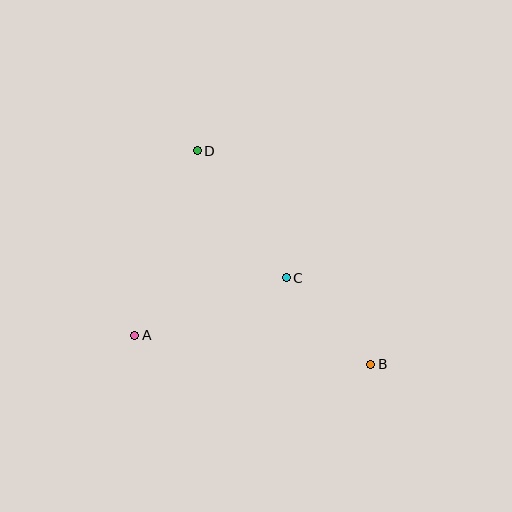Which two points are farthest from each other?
Points B and D are farthest from each other.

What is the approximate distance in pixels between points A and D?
The distance between A and D is approximately 195 pixels.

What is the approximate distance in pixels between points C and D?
The distance between C and D is approximately 155 pixels.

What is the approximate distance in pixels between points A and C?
The distance between A and C is approximately 162 pixels.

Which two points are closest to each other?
Points B and C are closest to each other.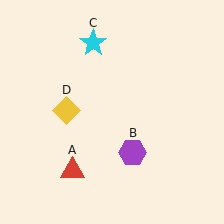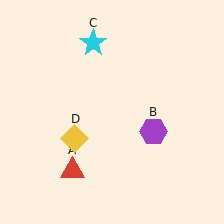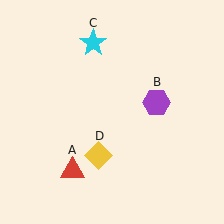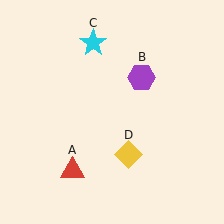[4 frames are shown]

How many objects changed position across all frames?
2 objects changed position: purple hexagon (object B), yellow diamond (object D).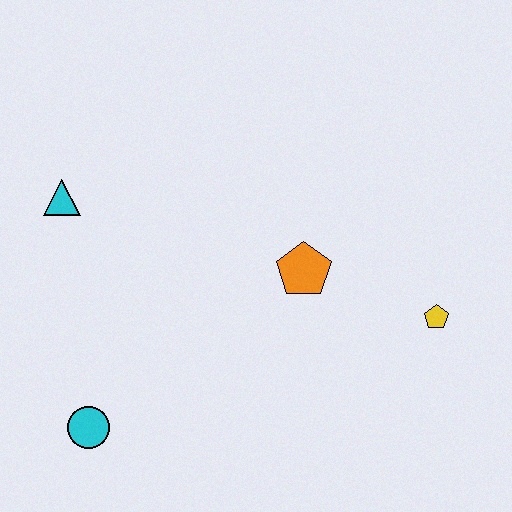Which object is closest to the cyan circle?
The cyan triangle is closest to the cyan circle.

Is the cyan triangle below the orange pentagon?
No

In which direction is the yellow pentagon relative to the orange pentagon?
The yellow pentagon is to the right of the orange pentagon.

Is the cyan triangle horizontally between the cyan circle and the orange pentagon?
No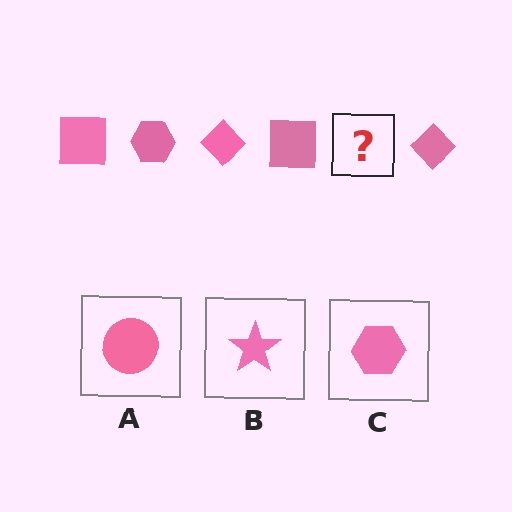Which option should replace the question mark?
Option C.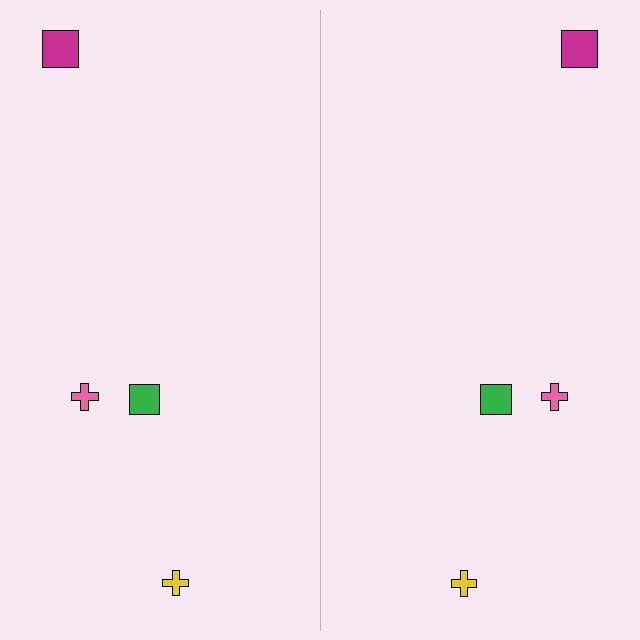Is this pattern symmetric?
Yes, this pattern has bilateral (reflection) symmetry.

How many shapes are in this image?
There are 8 shapes in this image.